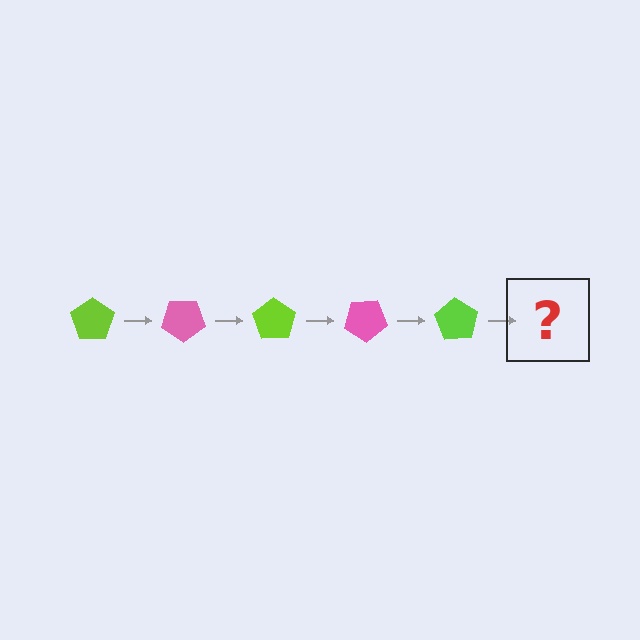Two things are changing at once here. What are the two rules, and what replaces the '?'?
The two rules are that it rotates 35 degrees each step and the color cycles through lime and pink. The '?' should be a pink pentagon, rotated 175 degrees from the start.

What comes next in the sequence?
The next element should be a pink pentagon, rotated 175 degrees from the start.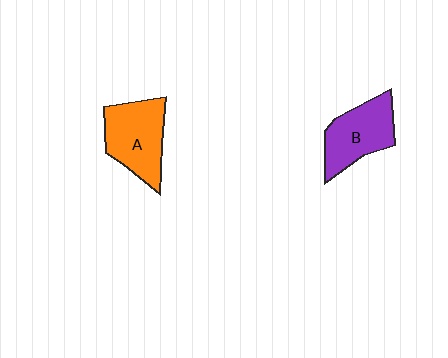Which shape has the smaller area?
Shape B (purple).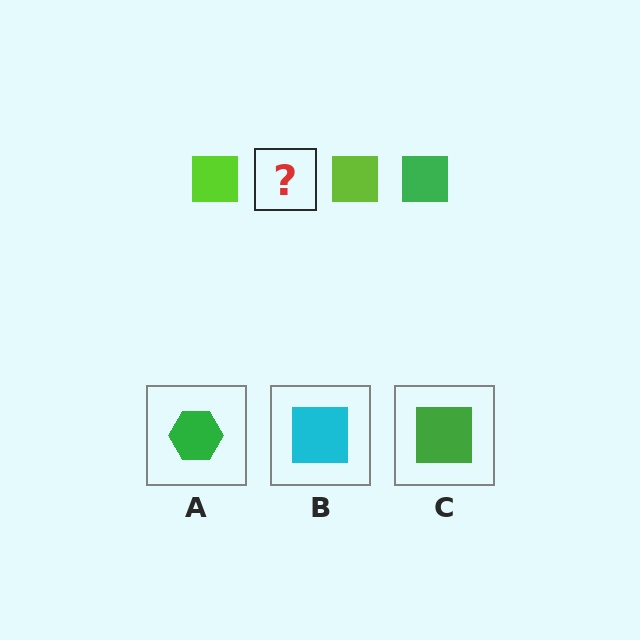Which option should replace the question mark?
Option C.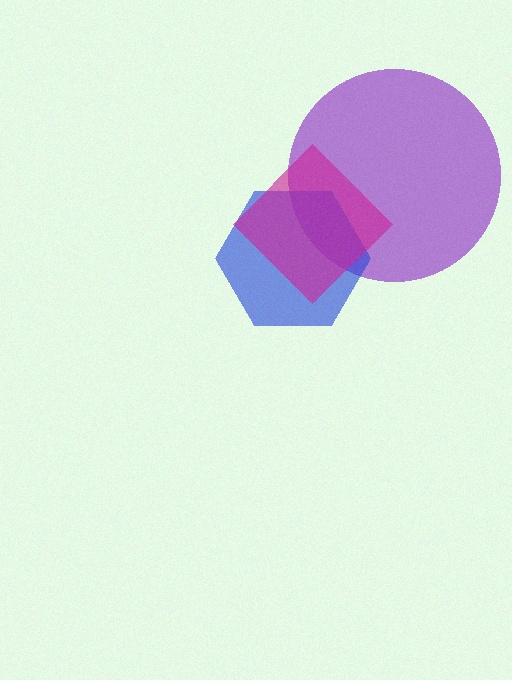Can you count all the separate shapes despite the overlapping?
Yes, there are 3 separate shapes.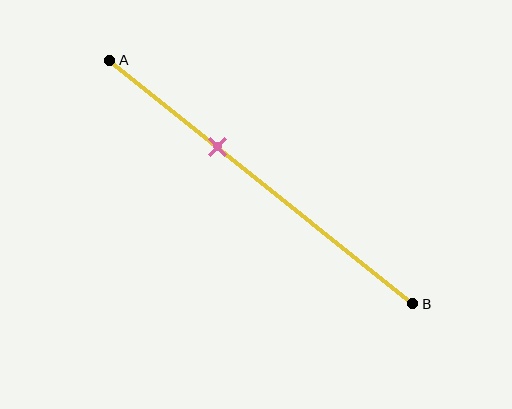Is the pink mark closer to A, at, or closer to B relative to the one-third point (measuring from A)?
The pink mark is approximately at the one-third point of segment AB.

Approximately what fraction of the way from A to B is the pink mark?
The pink mark is approximately 35% of the way from A to B.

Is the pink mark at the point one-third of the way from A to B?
Yes, the mark is approximately at the one-third point.